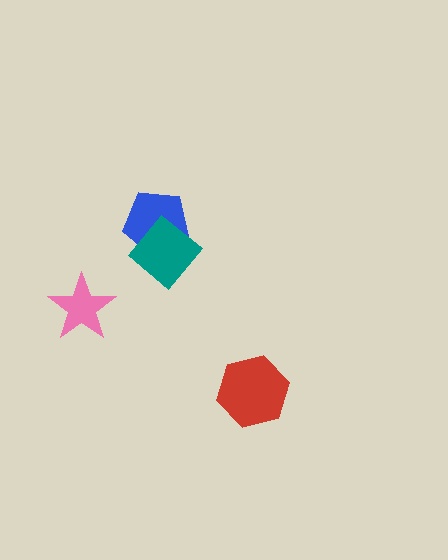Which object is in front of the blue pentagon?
The teal diamond is in front of the blue pentagon.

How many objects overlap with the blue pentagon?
1 object overlaps with the blue pentagon.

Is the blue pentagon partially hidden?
Yes, it is partially covered by another shape.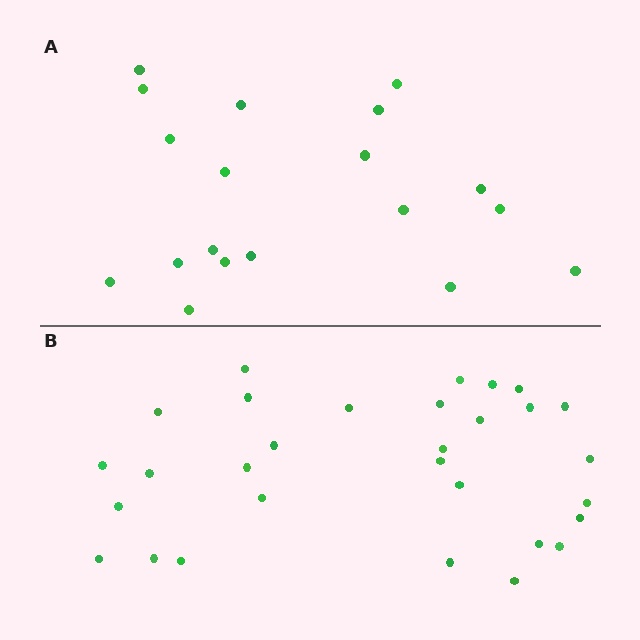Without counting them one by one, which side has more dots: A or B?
Region B (the bottom region) has more dots.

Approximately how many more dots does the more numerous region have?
Region B has roughly 12 or so more dots than region A.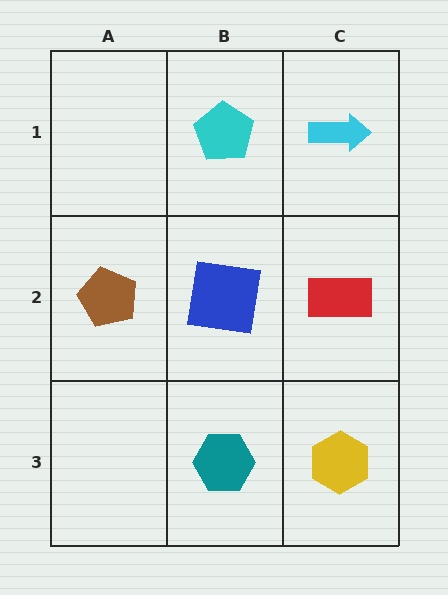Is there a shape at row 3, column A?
No, that cell is empty.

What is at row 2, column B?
A blue square.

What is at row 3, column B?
A teal hexagon.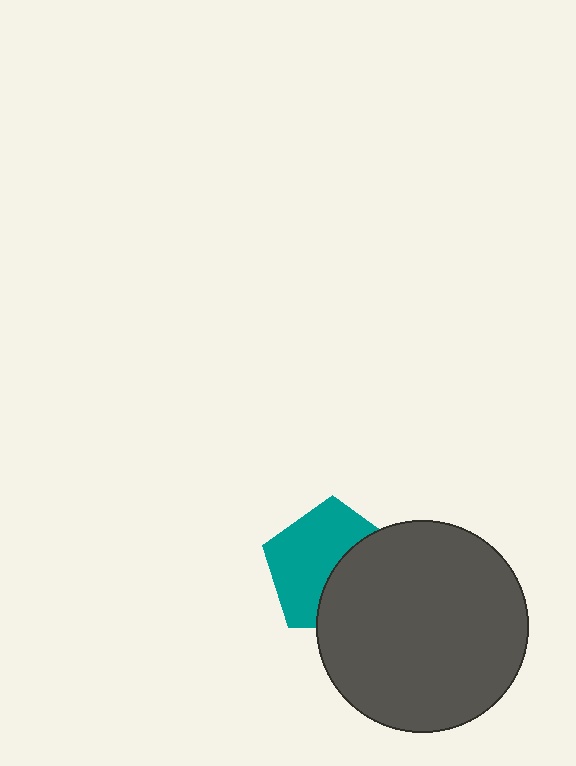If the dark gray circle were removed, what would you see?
You would see the complete teal pentagon.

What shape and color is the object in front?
The object in front is a dark gray circle.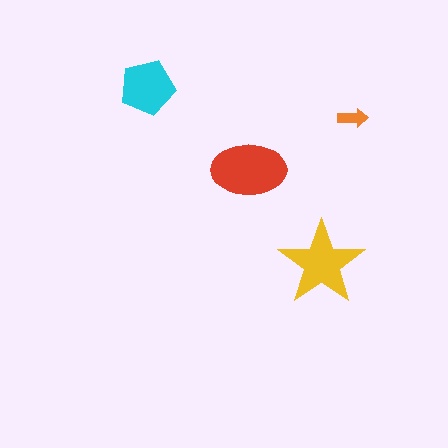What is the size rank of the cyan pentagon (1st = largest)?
3rd.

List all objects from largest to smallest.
The red ellipse, the yellow star, the cyan pentagon, the orange arrow.